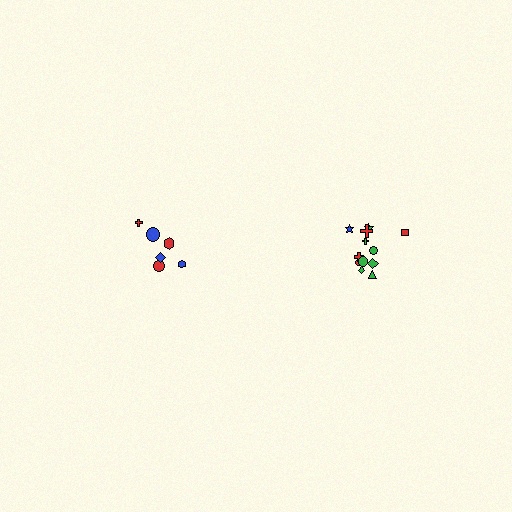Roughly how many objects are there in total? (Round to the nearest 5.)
Roughly 20 objects in total.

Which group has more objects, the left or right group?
The right group.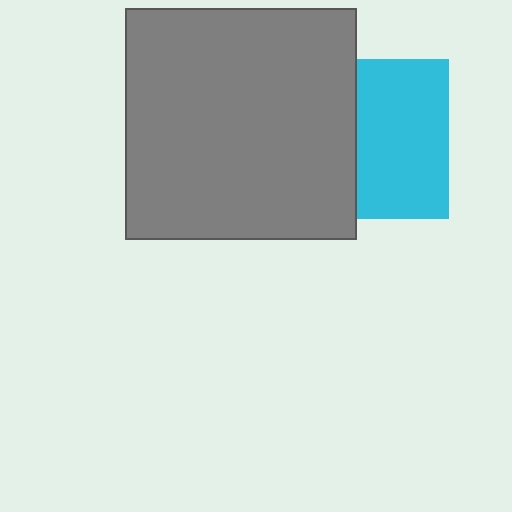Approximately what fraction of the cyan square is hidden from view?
Roughly 43% of the cyan square is hidden behind the gray square.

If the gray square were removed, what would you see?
You would see the complete cyan square.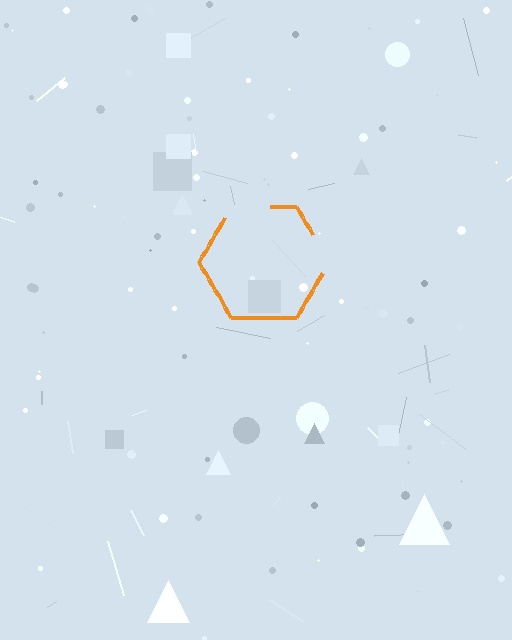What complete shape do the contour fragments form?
The contour fragments form a hexagon.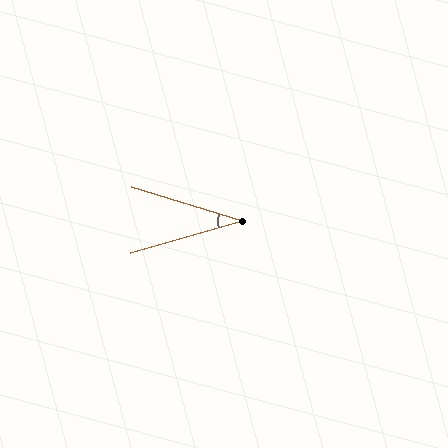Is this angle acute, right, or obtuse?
It is acute.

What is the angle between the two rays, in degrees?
Approximately 33 degrees.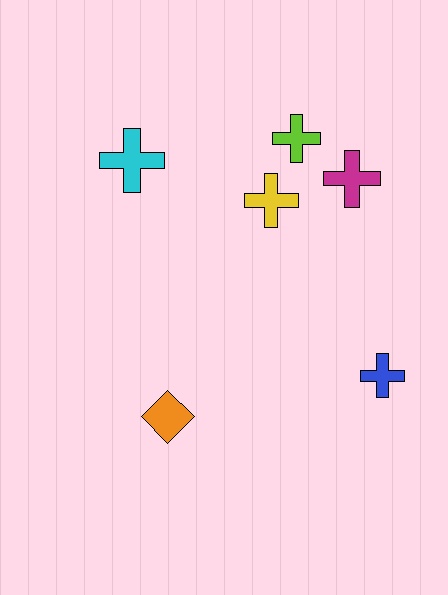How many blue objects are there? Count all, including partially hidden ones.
There is 1 blue object.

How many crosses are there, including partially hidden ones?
There are 5 crosses.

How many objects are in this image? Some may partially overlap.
There are 6 objects.